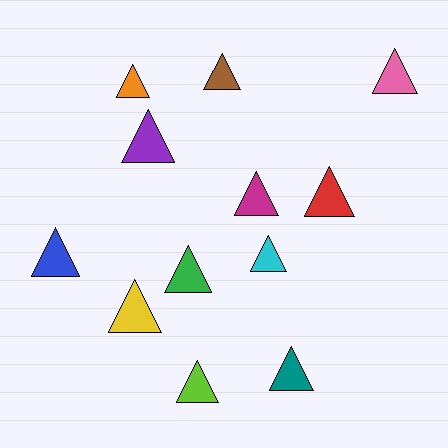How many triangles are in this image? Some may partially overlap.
There are 12 triangles.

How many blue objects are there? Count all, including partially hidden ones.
There is 1 blue object.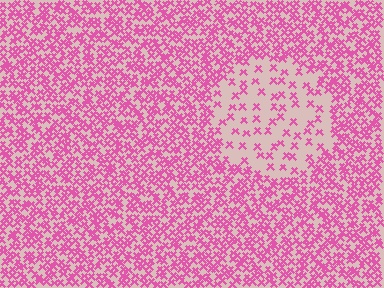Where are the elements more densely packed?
The elements are more densely packed outside the circle boundary.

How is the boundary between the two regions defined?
The boundary is defined by a change in element density (approximately 2.9x ratio). All elements are the same color, size, and shape.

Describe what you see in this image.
The image contains small pink elements arranged at two different densities. A circle-shaped region is visible where the elements are less densely packed than the surrounding area.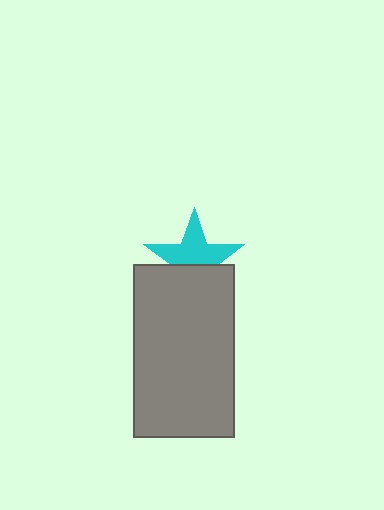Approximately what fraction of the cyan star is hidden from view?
Roughly 40% of the cyan star is hidden behind the gray rectangle.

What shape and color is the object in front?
The object in front is a gray rectangle.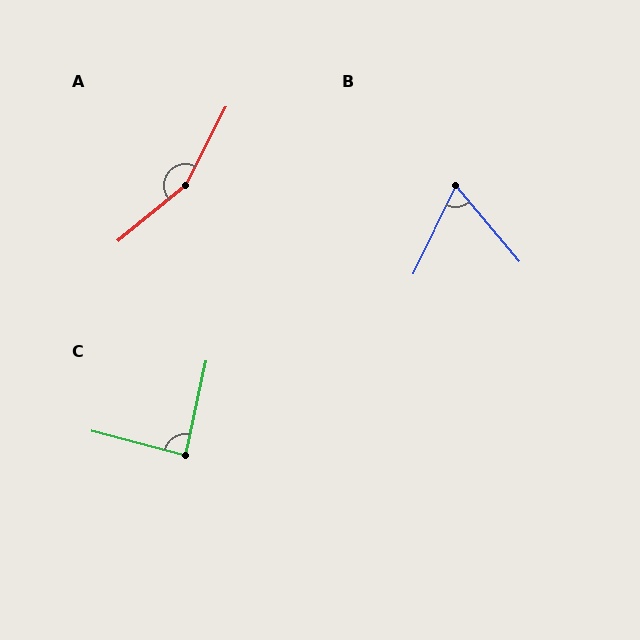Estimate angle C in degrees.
Approximately 88 degrees.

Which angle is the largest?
A, at approximately 157 degrees.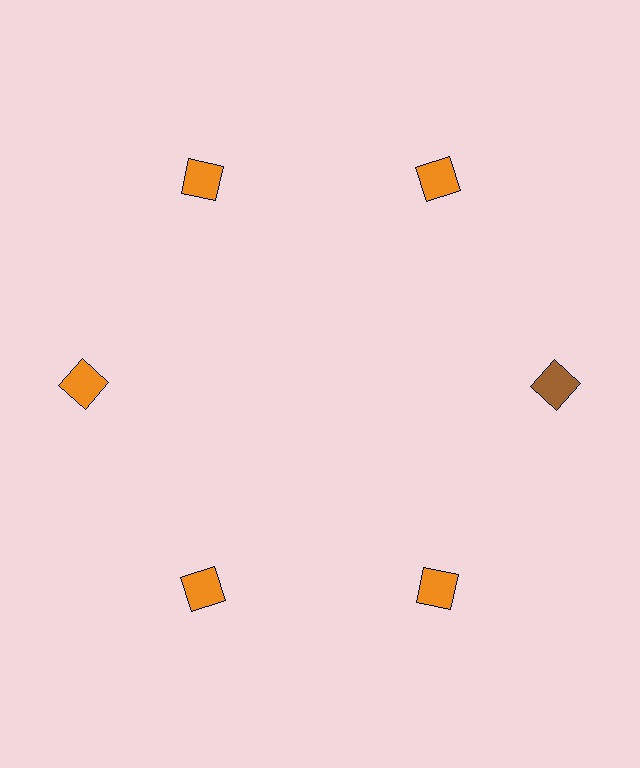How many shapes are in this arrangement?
There are 6 shapes arranged in a ring pattern.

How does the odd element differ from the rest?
It has a different color: brown instead of orange.